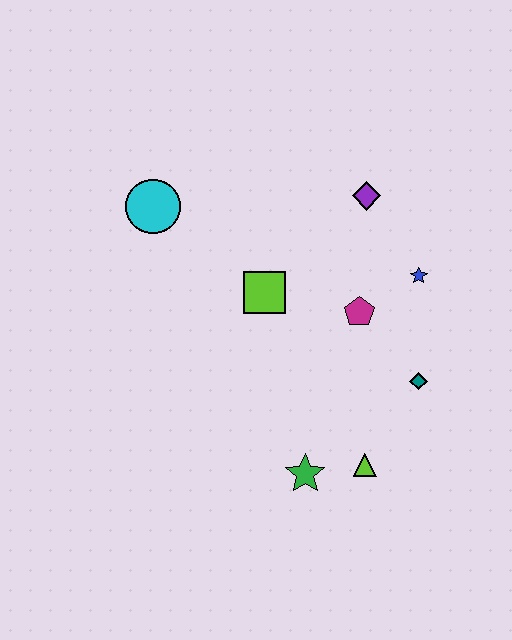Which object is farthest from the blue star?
The cyan circle is farthest from the blue star.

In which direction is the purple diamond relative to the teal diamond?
The purple diamond is above the teal diamond.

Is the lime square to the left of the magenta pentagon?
Yes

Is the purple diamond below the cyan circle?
No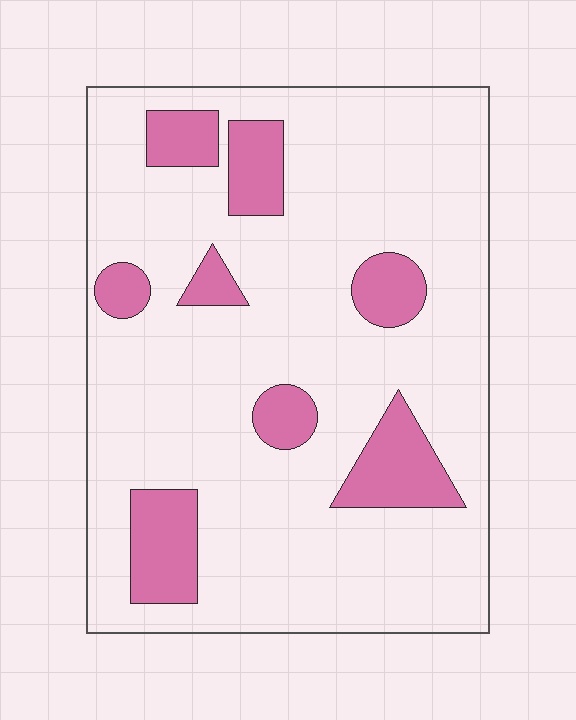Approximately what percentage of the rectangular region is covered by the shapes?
Approximately 15%.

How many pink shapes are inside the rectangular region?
8.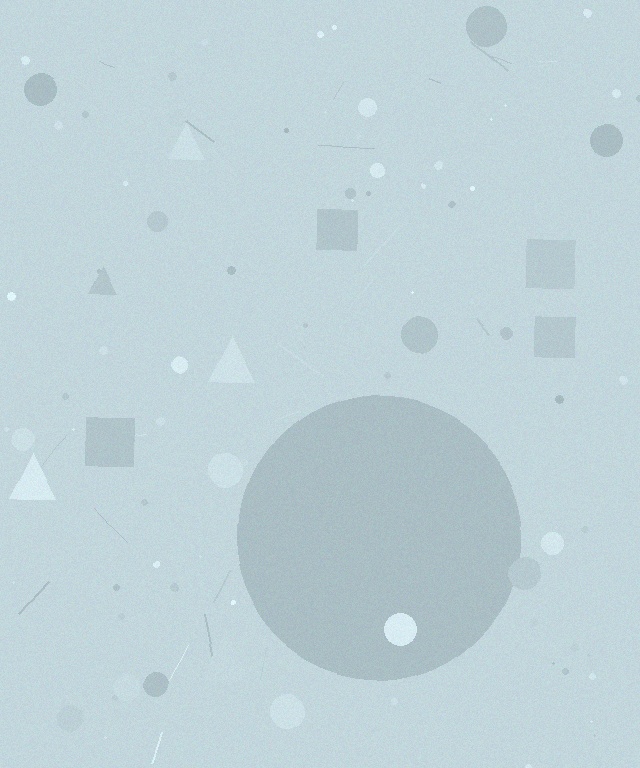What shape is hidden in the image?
A circle is hidden in the image.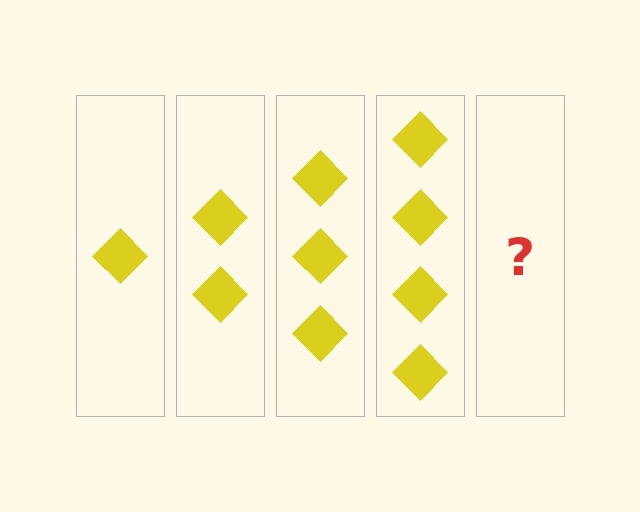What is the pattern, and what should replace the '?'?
The pattern is that each step adds one more diamond. The '?' should be 5 diamonds.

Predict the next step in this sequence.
The next step is 5 diamonds.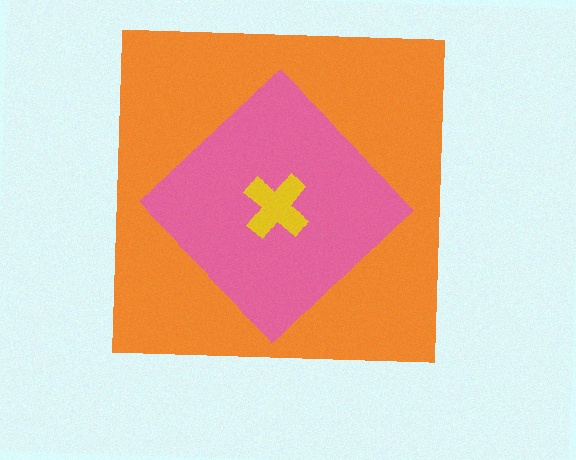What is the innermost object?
The yellow cross.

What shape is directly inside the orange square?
The pink diamond.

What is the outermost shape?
The orange square.